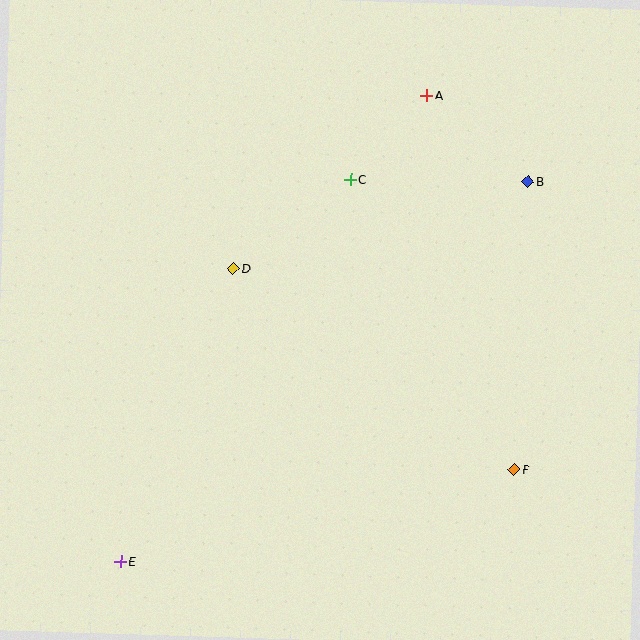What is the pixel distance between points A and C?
The distance between A and C is 113 pixels.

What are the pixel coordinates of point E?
Point E is at (121, 562).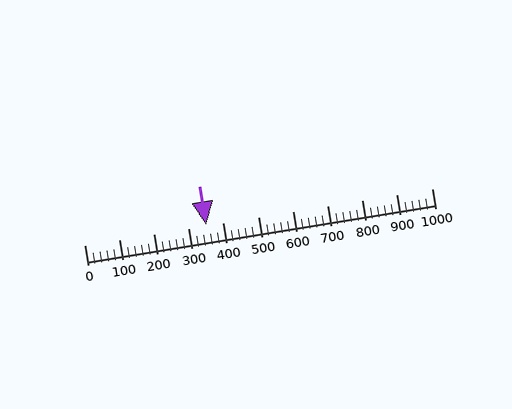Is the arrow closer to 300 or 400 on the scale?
The arrow is closer to 400.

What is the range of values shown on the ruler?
The ruler shows values from 0 to 1000.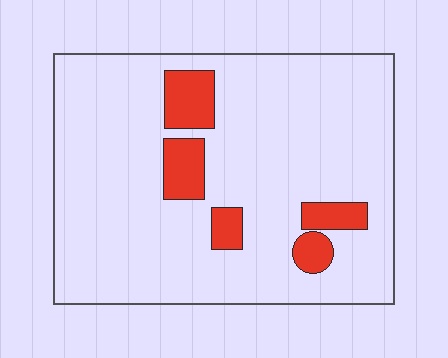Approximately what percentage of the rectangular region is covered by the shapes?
Approximately 10%.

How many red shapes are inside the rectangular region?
5.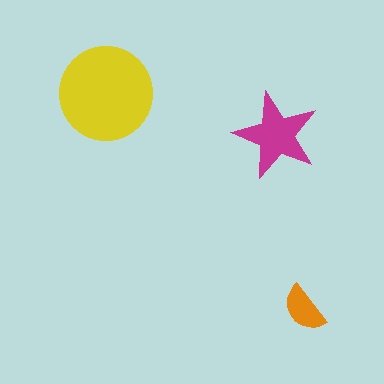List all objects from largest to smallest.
The yellow circle, the magenta star, the orange semicircle.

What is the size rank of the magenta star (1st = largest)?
2nd.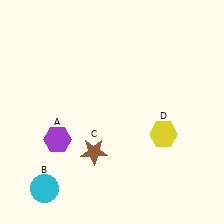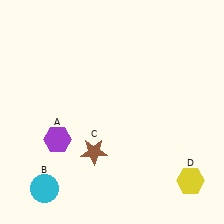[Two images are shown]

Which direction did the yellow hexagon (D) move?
The yellow hexagon (D) moved down.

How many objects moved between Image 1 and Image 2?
1 object moved between the two images.